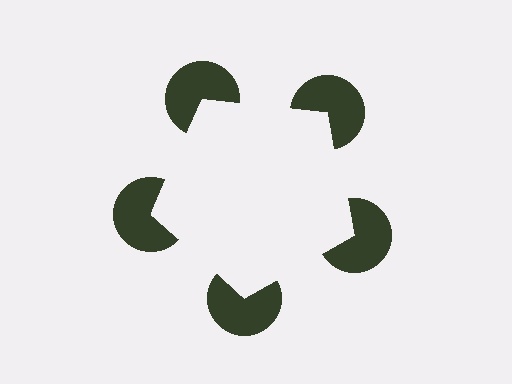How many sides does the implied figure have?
5 sides.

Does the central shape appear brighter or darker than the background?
It typically appears slightly brighter than the background, even though no actual brightness change is drawn.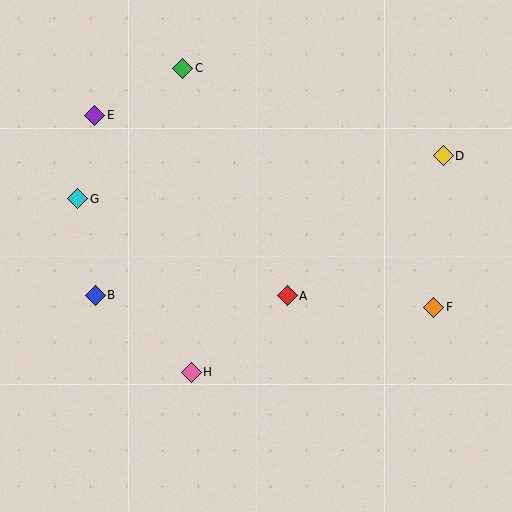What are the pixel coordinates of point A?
Point A is at (287, 296).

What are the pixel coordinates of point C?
Point C is at (183, 68).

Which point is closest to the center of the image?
Point A at (287, 296) is closest to the center.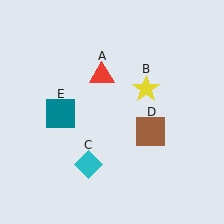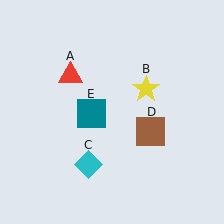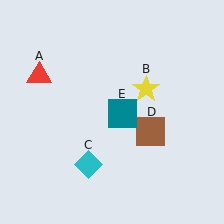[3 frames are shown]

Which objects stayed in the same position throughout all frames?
Yellow star (object B) and cyan diamond (object C) and brown square (object D) remained stationary.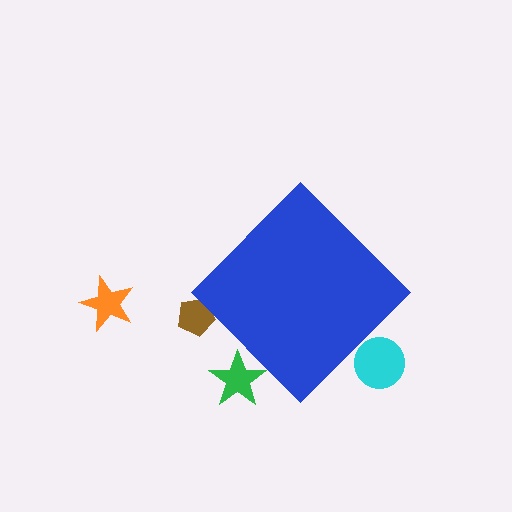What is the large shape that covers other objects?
A blue diamond.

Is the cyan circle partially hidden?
Yes, the cyan circle is partially hidden behind the blue diamond.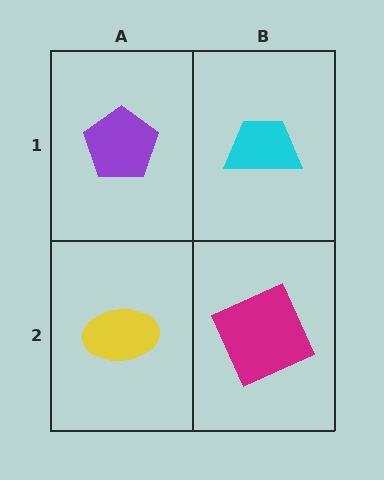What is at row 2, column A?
A yellow ellipse.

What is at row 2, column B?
A magenta square.